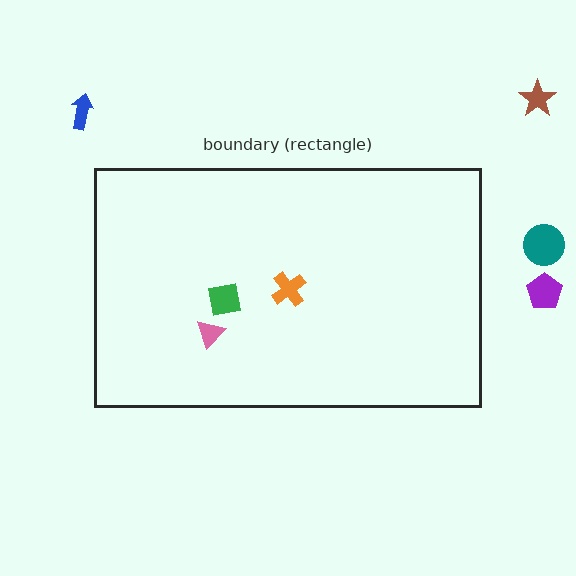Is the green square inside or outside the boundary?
Inside.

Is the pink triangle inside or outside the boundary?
Inside.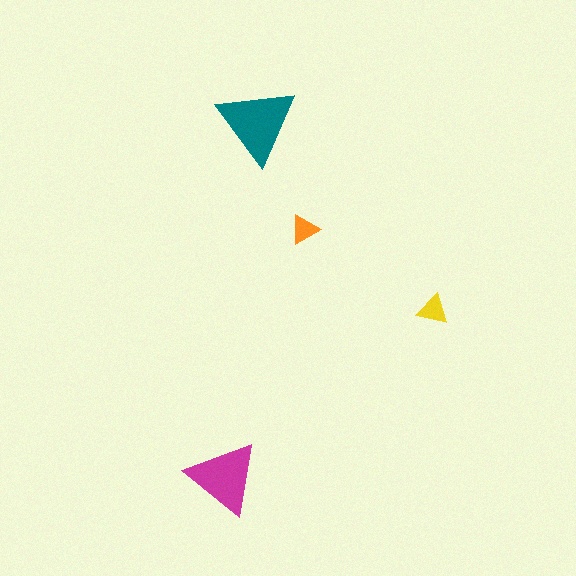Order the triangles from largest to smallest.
the teal one, the magenta one, the yellow one, the orange one.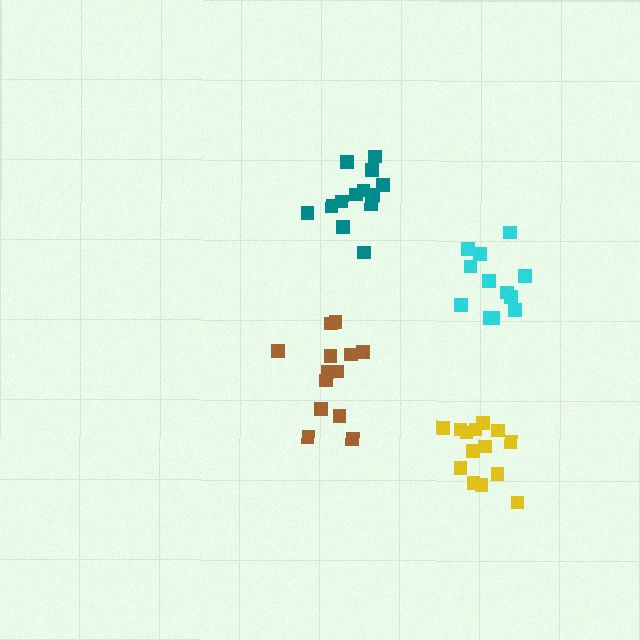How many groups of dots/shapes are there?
There are 4 groups.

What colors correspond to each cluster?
The clusters are colored: teal, yellow, brown, cyan.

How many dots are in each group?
Group 1: 13 dots, Group 2: 14 dots, Group 3: 13 dots, Group 4: 12 dots (52 total).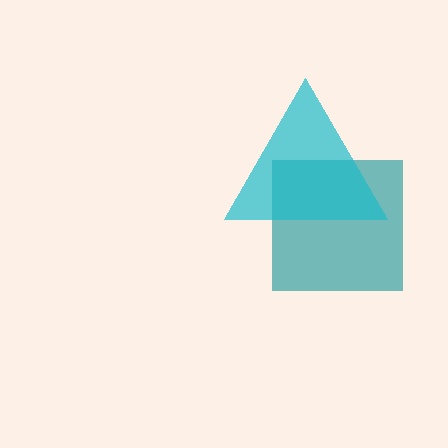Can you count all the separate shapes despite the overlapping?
Yes, there are 2 separate shapes.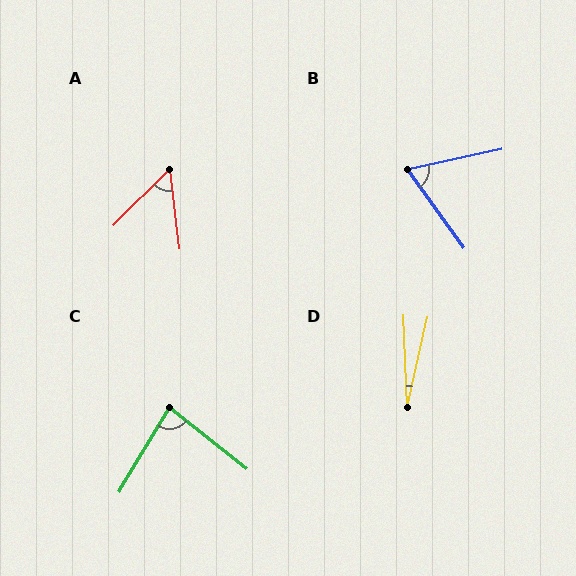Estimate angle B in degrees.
Approximately 66 degrees.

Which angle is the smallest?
D, at approximately 15 degrees.